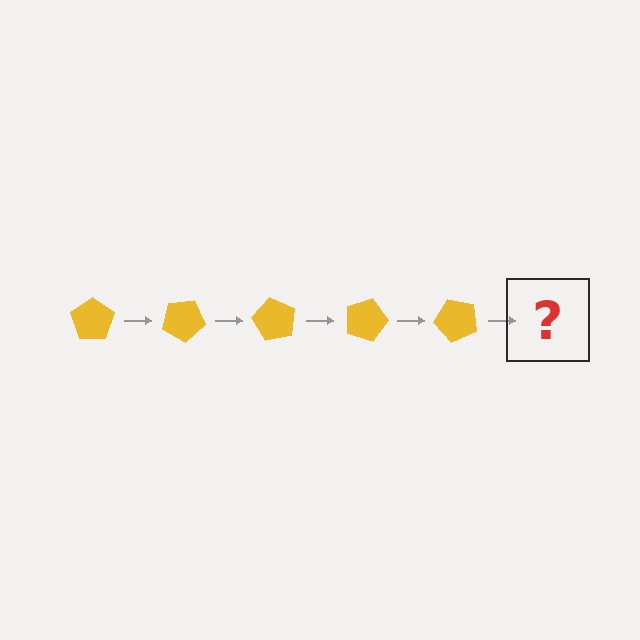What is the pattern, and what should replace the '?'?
The pattern is that the pentagon rotates 30 degrees each step. The '?' should be a yellow pentagon rotated 150 degrees.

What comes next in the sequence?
The next element should be a yellow pentagon rotated 150 degrees.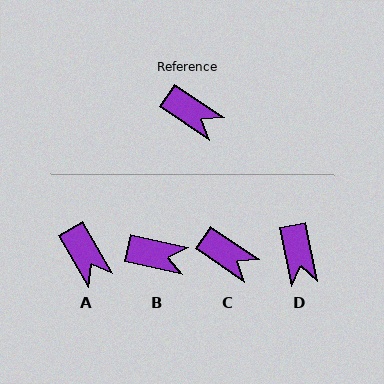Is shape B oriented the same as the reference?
No, it is off by about 21 degrees.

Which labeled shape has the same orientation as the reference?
C.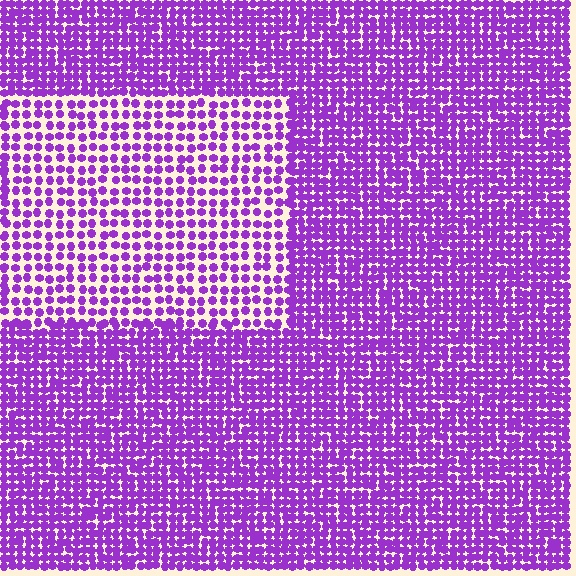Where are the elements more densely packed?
The elements are more densely packed outside the rectangle boundary.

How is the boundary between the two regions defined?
The boundary is defined by a change in element density (approximately 1.9x ratio). All elements are the same color, size, and shape.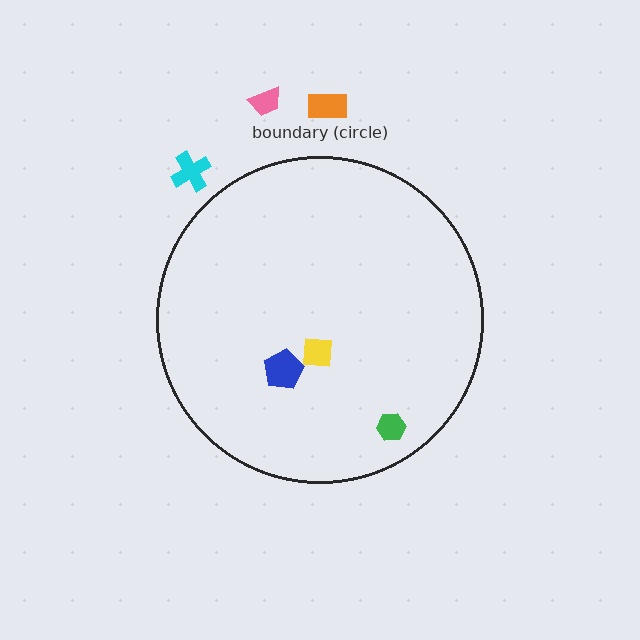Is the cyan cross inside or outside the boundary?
Outside.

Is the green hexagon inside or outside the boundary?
Inside.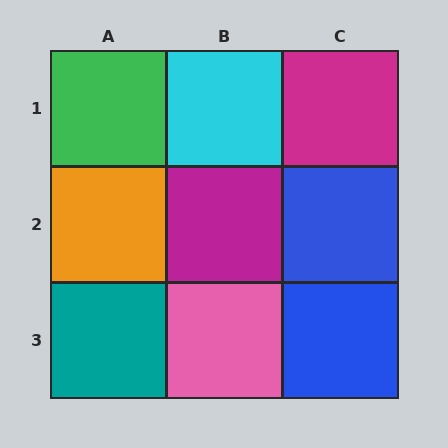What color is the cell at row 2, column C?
Blue.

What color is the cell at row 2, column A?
Orange.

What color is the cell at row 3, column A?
Teal.